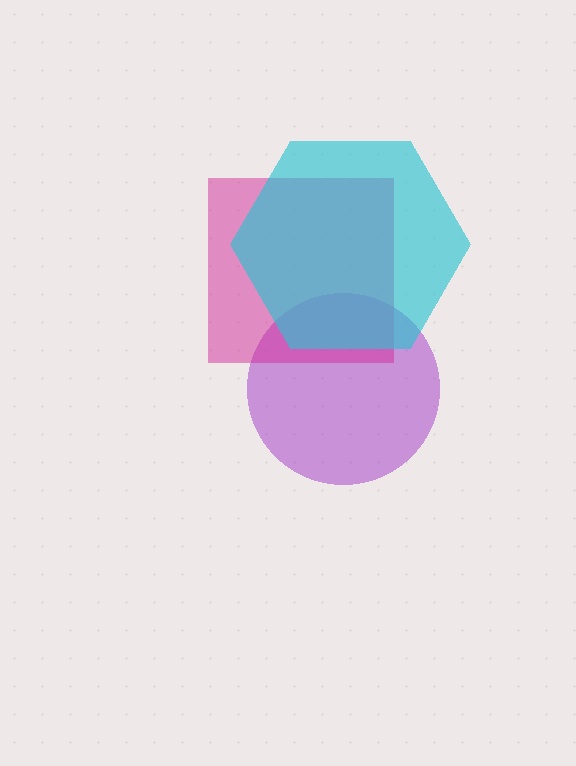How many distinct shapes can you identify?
There are 3 distinct shapes: a purple circle, a magenta square, a cyan hexagon.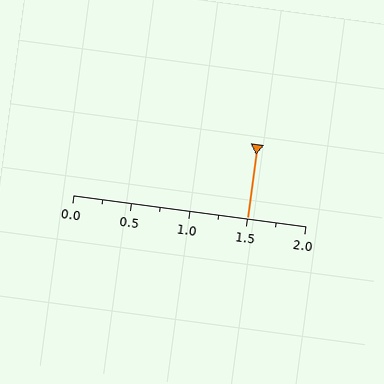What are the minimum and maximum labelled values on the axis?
The axis runs from 0.0 to 2.0.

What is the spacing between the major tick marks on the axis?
The major ticks are spaced 0.5 apart.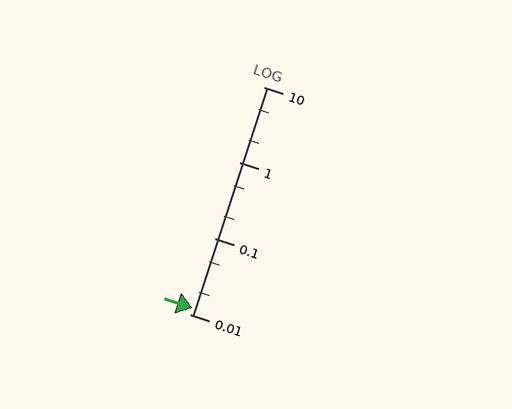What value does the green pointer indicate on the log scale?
The pointer indicates approximately 0.012.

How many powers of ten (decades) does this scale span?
The scale spans 3 decades, from 0.01 to 10.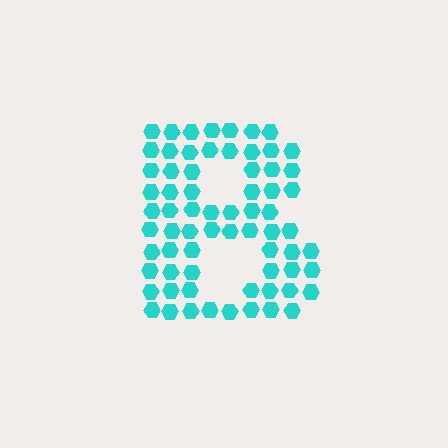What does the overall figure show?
The overall figure shows the letter B.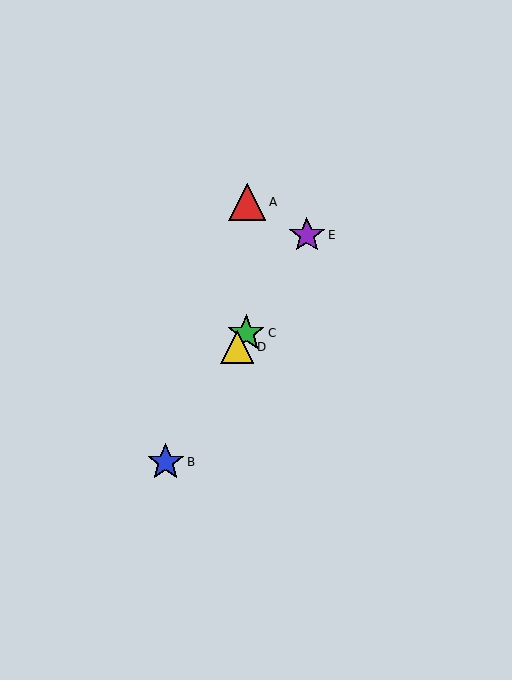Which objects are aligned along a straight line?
Objects B, C, D, E are aligned along a straight line.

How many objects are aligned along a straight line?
4 objects (B, C, D, E) are aligned along a straight line.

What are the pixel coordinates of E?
Object E is at (307, 235).